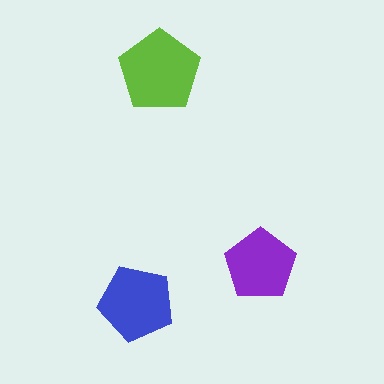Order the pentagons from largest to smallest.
the lime one, the blue one, the purple one.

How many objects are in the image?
There are 3 objects in the image.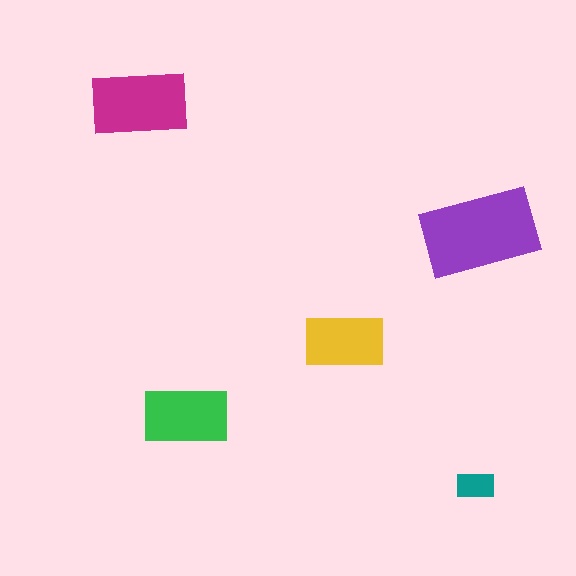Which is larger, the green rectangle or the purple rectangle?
The purple one.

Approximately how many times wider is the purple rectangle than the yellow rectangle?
About 1.5 times wider.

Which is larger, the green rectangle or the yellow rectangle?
The green one.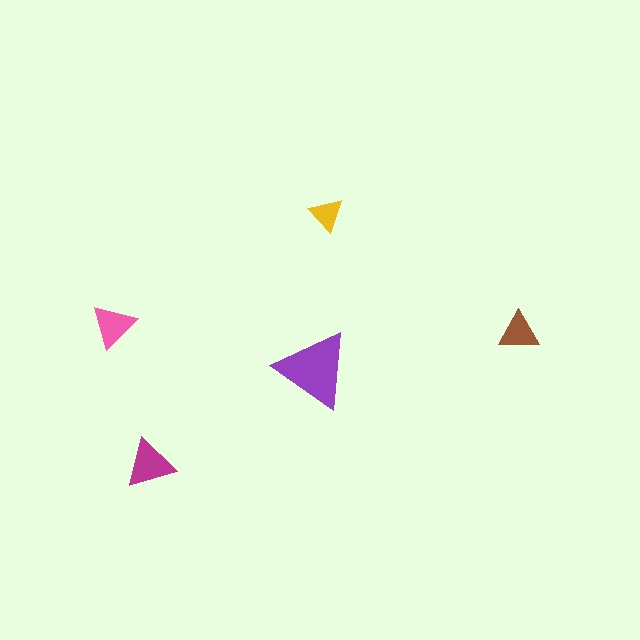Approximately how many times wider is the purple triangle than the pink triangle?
About 2 times wider.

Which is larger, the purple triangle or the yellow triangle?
The purple one.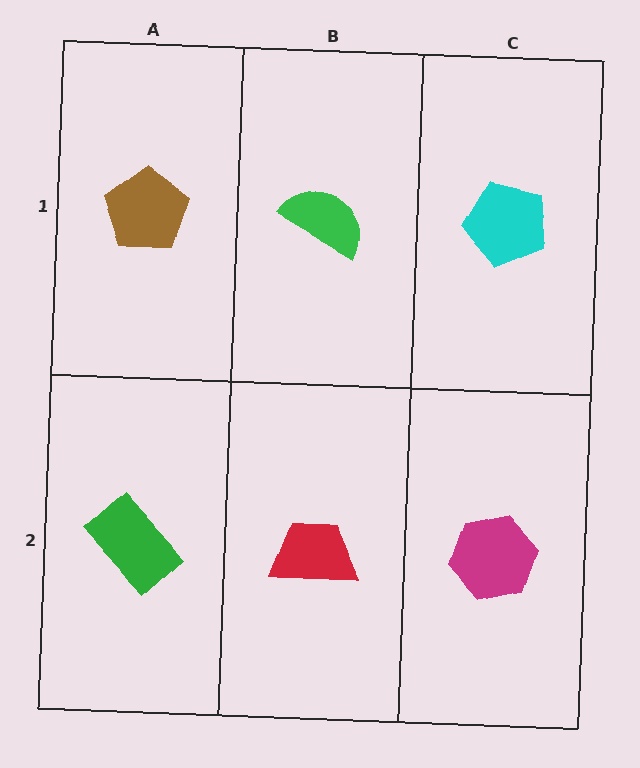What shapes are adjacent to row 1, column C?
A magenta hexagon (row 2, column C), a green semicircle (row 1, column B).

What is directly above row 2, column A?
A brown pentagon.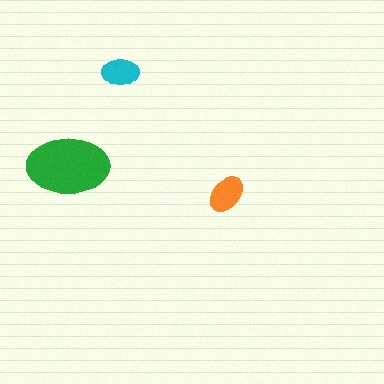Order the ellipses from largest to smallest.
the green one, the orange one, the cyan one.